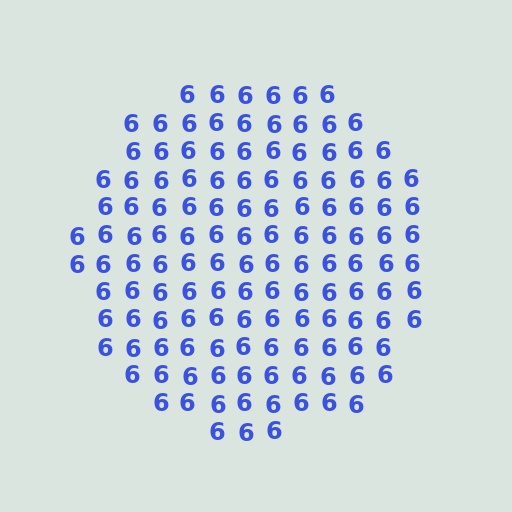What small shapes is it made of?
It is made of small digit 6's.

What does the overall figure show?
The overall figure shows a circle.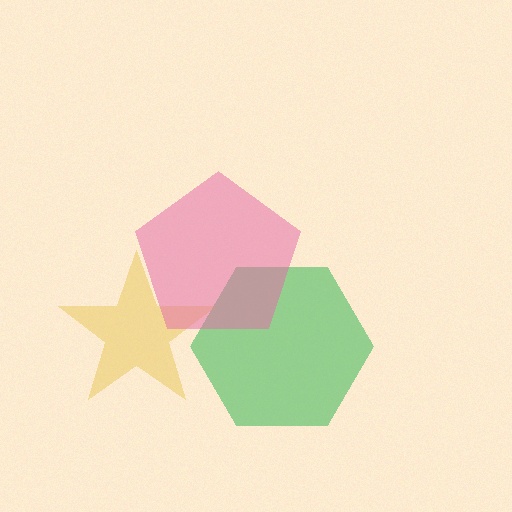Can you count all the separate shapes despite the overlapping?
Yes, there are 3 separate shapes.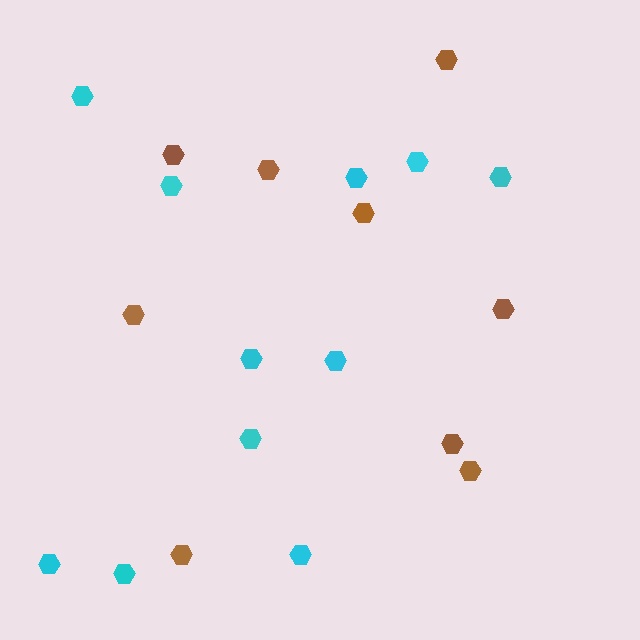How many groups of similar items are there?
There are 2 groups: one group of brown hexagons (9) and one group of cyan hexagons (11).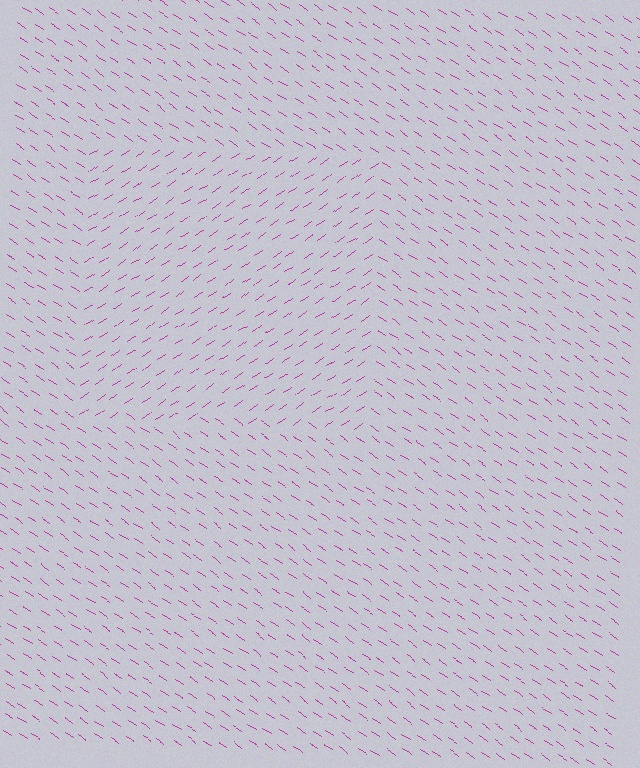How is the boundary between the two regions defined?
The boundary is defined purely by a change in line orientation (approximately 67 degrees difference). All lines are the same color and thickness.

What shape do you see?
I see a rectangle.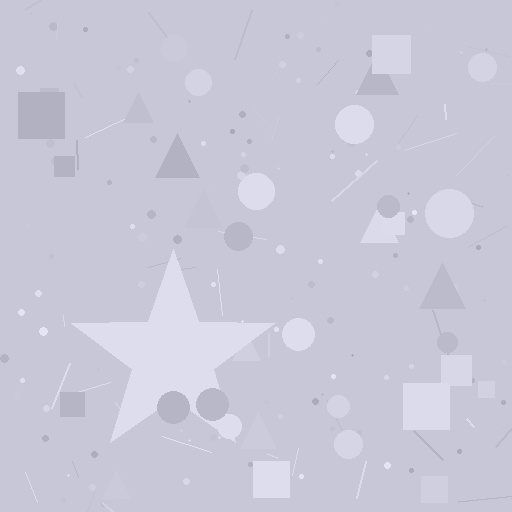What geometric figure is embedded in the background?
A star is embedded in the background.